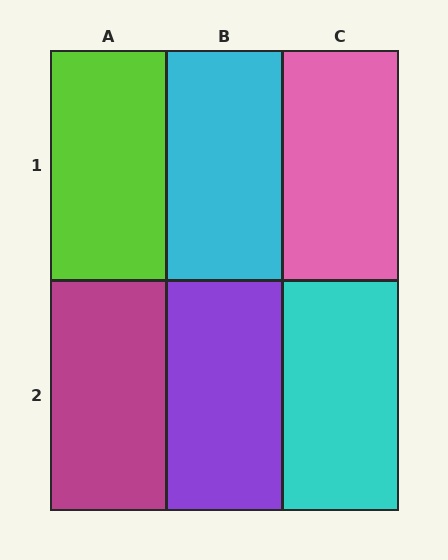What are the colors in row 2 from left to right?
Magenta, purple, cyan.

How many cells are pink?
1 cell is pink.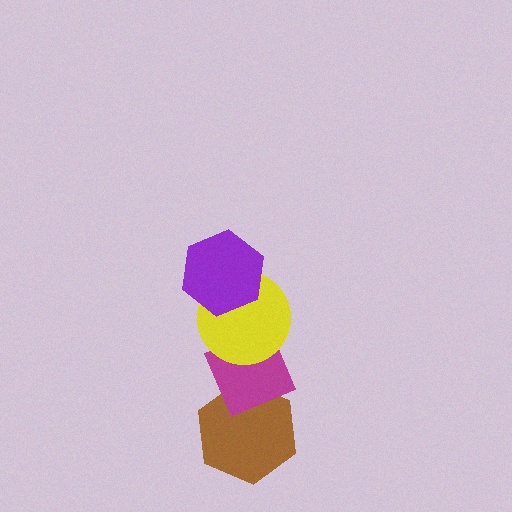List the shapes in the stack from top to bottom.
From top to bottom: the purple hexagon, the yellow circle, the magenta diamond, the brown hexagon.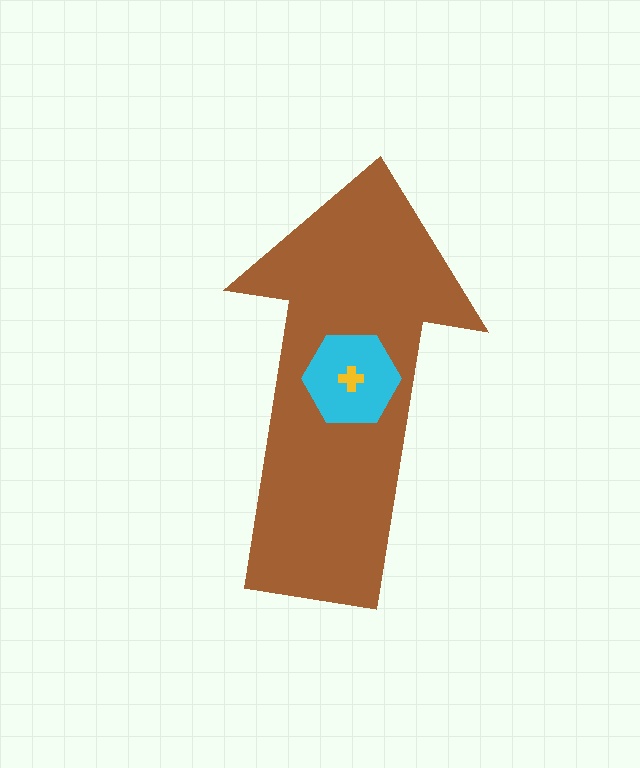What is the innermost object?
The yellow cross.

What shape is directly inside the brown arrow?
The cyan hexagon.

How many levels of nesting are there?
3.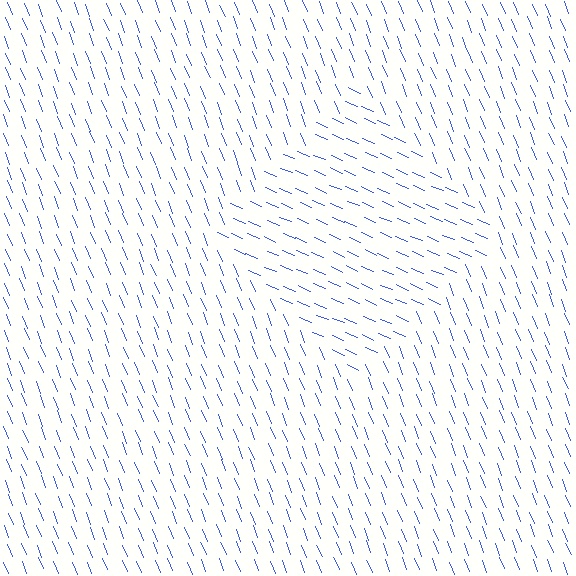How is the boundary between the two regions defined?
The boundary is defined purely by a change in line orientation (approximately 45 degrees difference). All lines are the same color and thickness.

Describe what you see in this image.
The image is filled with small blue line segments. A diamond region in the image has lines oriented differently from the surrounding lines, creating a visible texture boundary.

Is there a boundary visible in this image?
Yes, there is a texture boundary formed by a change in line orientation.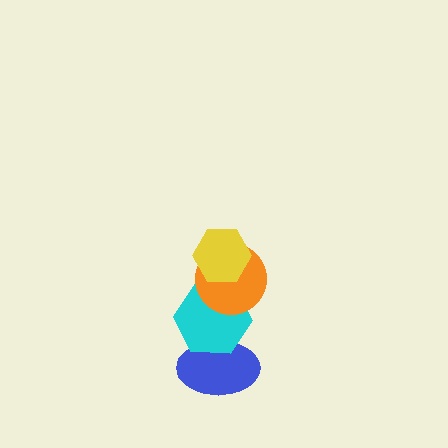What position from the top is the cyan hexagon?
The cyan hexagon is 3rd from the top.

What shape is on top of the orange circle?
The yellow hexagon is on top of the orange circle.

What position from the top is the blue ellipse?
The blue ellipse is 4th from the top.